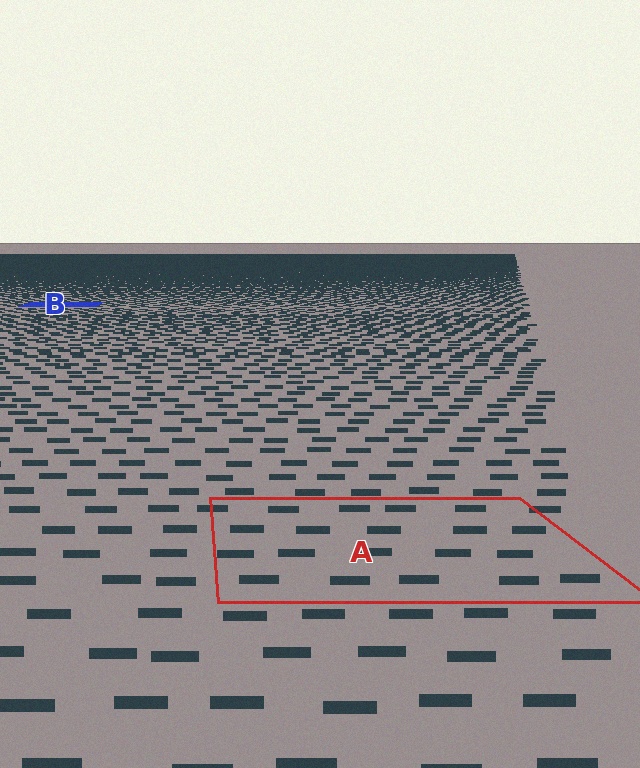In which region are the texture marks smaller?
The texture marks are smaller in region B, because it is farther away.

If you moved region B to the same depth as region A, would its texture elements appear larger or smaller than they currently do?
They would appear larger. At a closer depth, the same texture elements are projected at a bigger on-screen size.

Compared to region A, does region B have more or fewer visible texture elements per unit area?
Region B has more texture elements per unit area — they are packed more densely because it is farther away.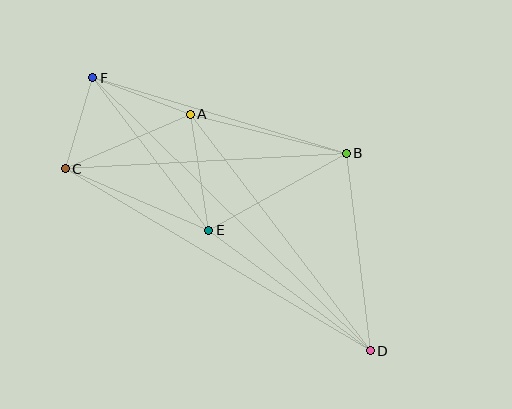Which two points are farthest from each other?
Points D and F are farthest from each other.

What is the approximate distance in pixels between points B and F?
The distance between B and F is approximately 265 pixels.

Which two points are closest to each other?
Points C and F are closest to each other.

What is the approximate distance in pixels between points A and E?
The distance between A and E is approximately 117 pixels.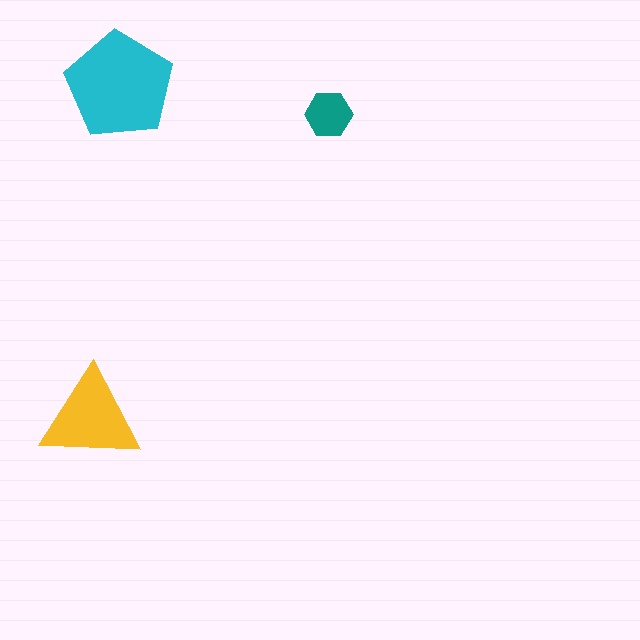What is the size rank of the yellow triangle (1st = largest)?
2nd.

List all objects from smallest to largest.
The teal hexagon, the yellow triangle, the cyan pentagon.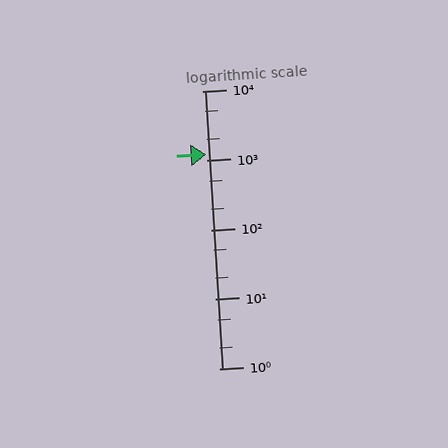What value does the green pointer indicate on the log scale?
The pointer indicates approximately 1200.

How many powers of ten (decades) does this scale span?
The scale spans 4 decades, from 1 to 10000.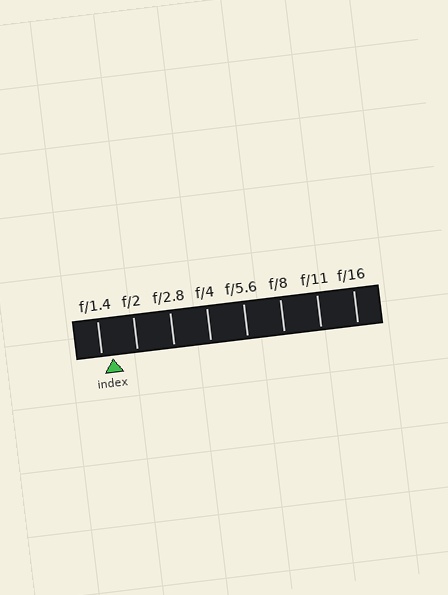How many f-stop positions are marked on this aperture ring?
There are 8 f-stop positions marked.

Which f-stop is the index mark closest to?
The index mark is closest to f/1.4.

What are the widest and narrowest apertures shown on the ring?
The widest aperture shown is f/1.4 and the narrowest is f/16.